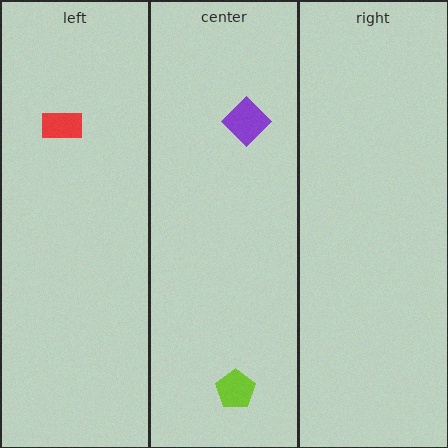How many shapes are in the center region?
2.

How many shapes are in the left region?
1.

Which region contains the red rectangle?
The left region.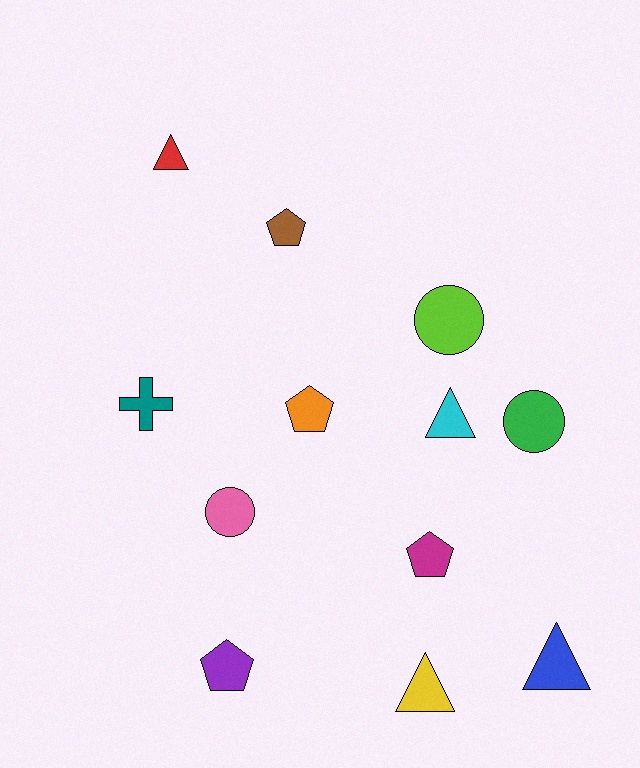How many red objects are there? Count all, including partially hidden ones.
There is 1 red object.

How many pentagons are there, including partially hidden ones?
There are 4 pentagons.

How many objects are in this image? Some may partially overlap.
There are 12 objects.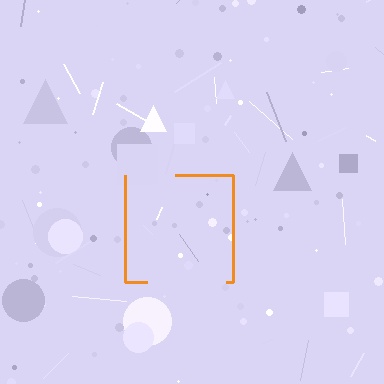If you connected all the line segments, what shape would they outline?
They would outline a square.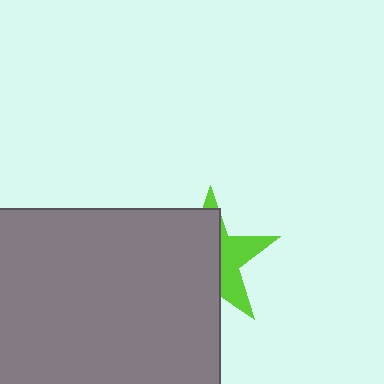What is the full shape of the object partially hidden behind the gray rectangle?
The partially hidden object is a lime star.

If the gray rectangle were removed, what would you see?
You would see the complete lime star.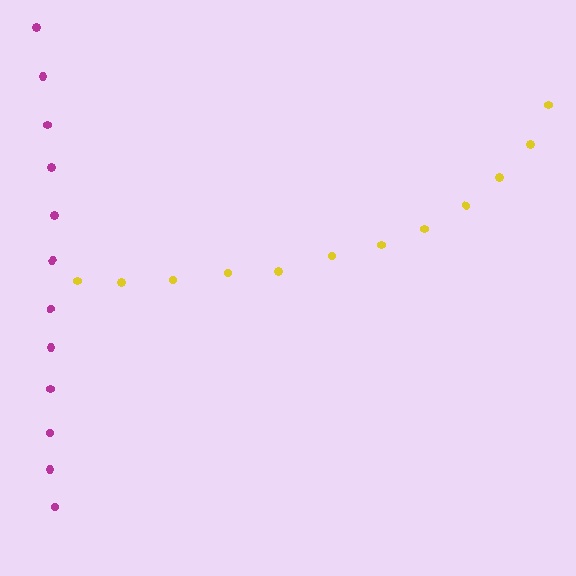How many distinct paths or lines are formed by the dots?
There are 2 distinct paths.